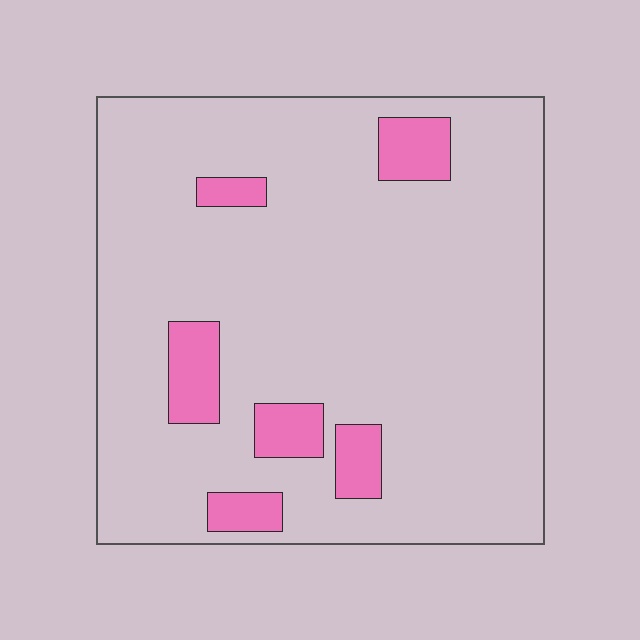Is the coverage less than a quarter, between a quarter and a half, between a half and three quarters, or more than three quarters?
Less than a quarter.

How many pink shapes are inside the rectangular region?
6.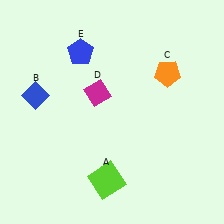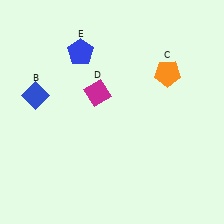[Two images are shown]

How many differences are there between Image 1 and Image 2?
There is 1 difference between the two images.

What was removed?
The lime square (A) was removed in Image 2.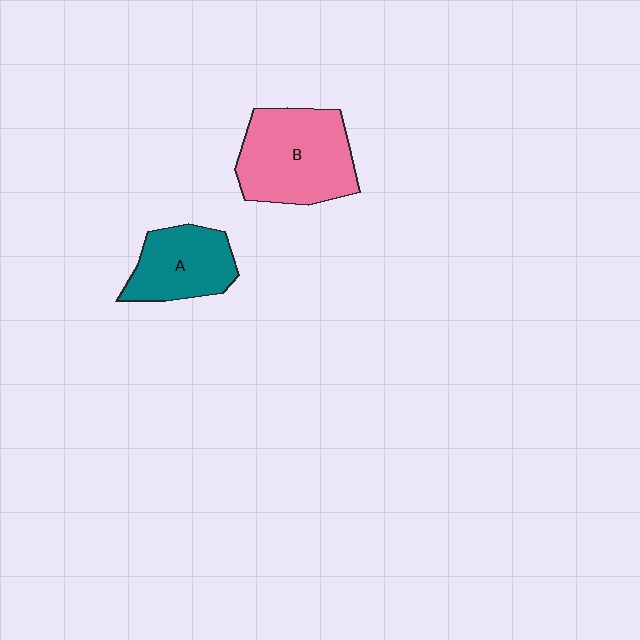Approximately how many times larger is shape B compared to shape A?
Approximately 1.5 times.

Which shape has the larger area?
Shape B (pink).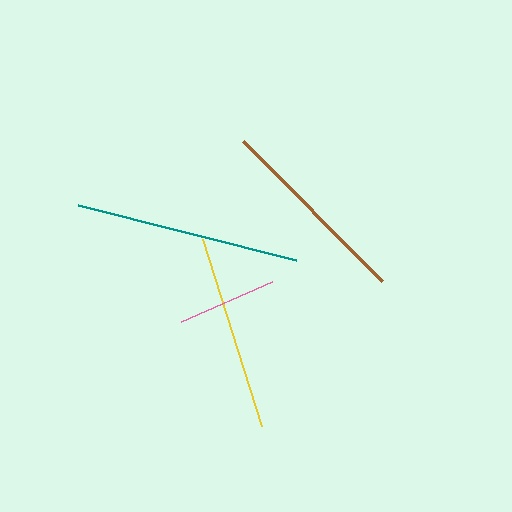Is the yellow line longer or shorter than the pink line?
The yellow line is longer than the pink line.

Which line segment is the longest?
The teal line is the longest at approximately 225 pixels.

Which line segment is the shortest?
The pink line is the shortest at approximately 99 pixels.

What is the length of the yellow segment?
The yellow segment is approximately 196 pixels long.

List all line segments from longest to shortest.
From longest to shortest: teal, brown, yellow, pink.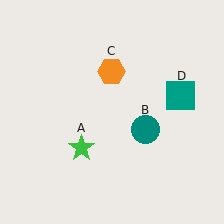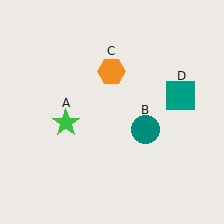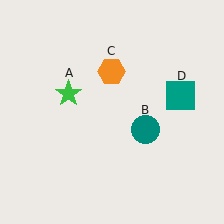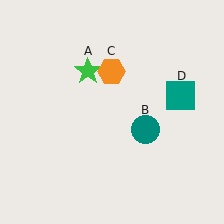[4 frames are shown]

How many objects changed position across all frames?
1 object changed position: green star (object A).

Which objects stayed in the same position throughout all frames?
Teal circle (object B) and orange hexagon (object C) and teal square (object D) remained stationary.